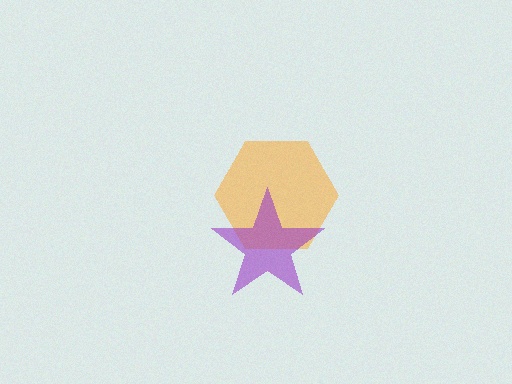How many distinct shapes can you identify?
There are 2 distinct shapes: an orange hexagon, a purple star.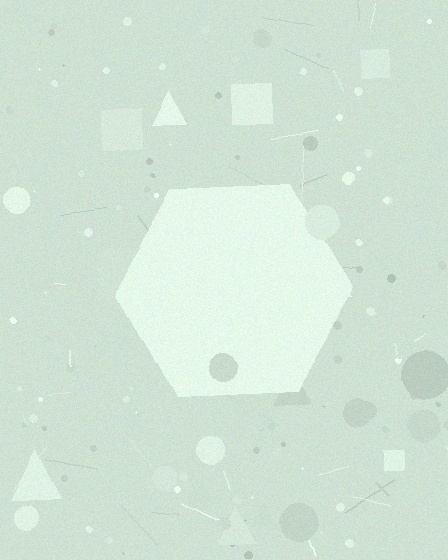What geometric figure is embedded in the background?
A hexagon is embedded in the background.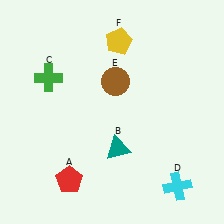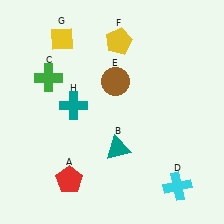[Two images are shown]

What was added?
A yellow diamond (G), a teal cross (H) were added in Image 2.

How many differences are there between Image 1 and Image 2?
There are 2 differences between the two images.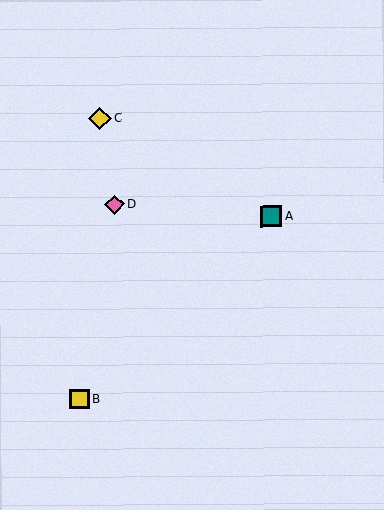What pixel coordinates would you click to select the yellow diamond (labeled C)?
Click at (100, 118) to select the yellow diamond C.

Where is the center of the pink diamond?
The center of the pink diamond is at (114, 204).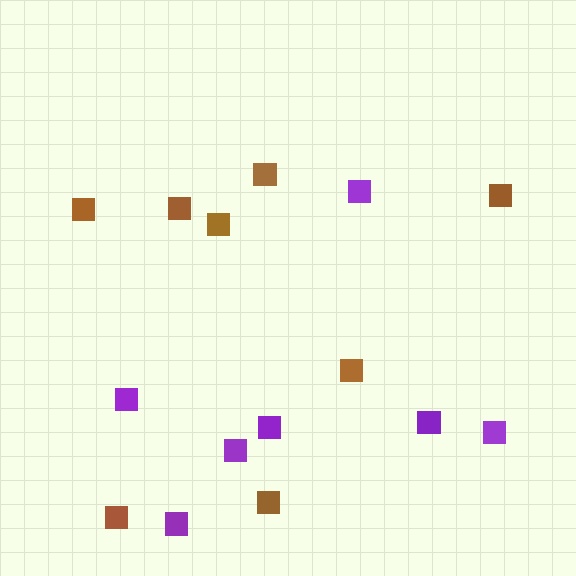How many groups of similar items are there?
There are 2 groups: one group of purple squares (7) and one group of brown squares (8).